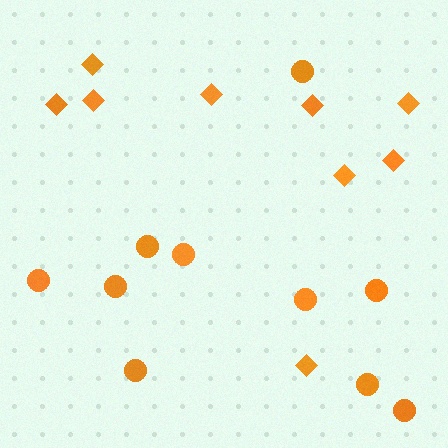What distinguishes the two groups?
There are 2 groups: one group of diamonds (9) and one group of circles (10).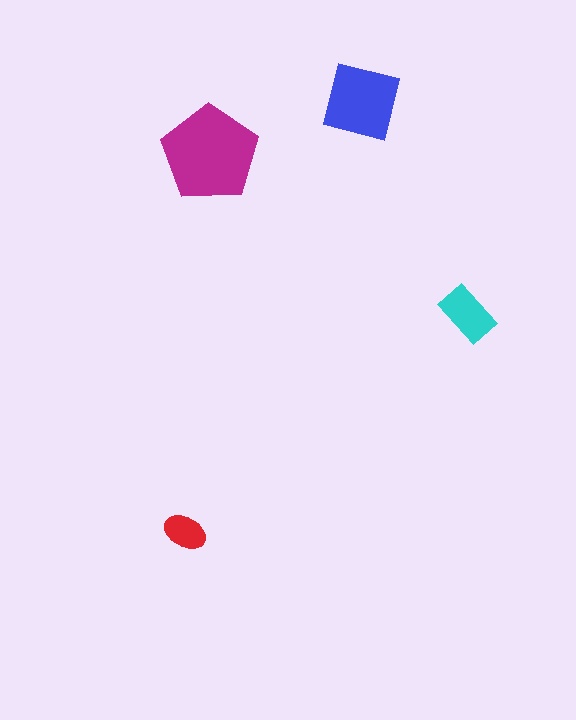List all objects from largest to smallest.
The magenta pentagon, the blue square, the cyan rectangle, the red ellipse.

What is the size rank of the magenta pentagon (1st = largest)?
1st.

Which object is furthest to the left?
The red ellipse is leftmost.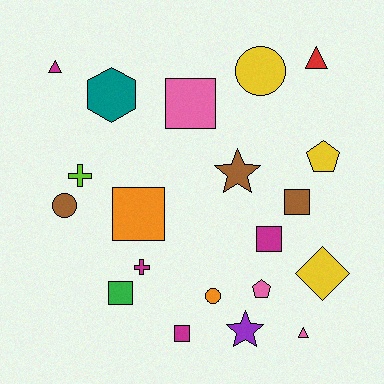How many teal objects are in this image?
There is 1 teal object.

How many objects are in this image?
There are 20 objects.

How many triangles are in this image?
There are 3 triangles.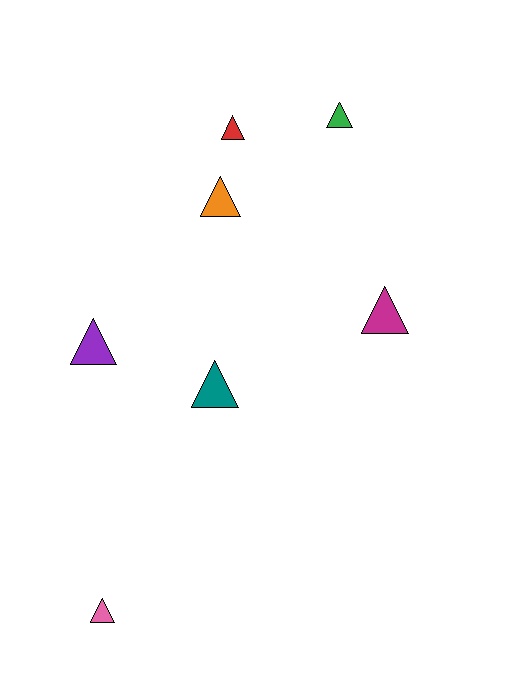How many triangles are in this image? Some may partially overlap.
There are 7 triangles.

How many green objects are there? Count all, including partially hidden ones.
There is 1 green object.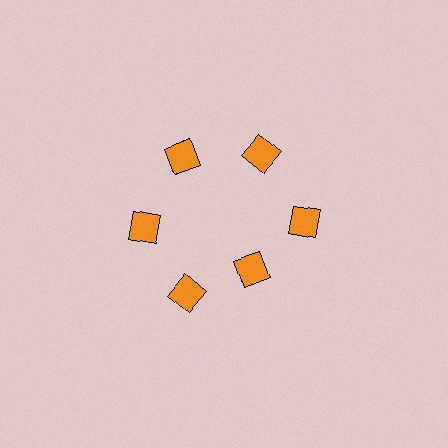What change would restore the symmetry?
The symmetry would be restored by moving it outward, back onto the ring so that all 6 squares sit at equal angles and equal distance from the center.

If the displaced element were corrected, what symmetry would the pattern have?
It would have 6-fold rotational symmetry — the pattern would map onto itself every 60 degrees.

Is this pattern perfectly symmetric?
No. The 6 orange squares are arranged in a ring, but one element near the 5 o'clock position is pulled inward toward the center, breaking the 6-fold rotational symmetry.